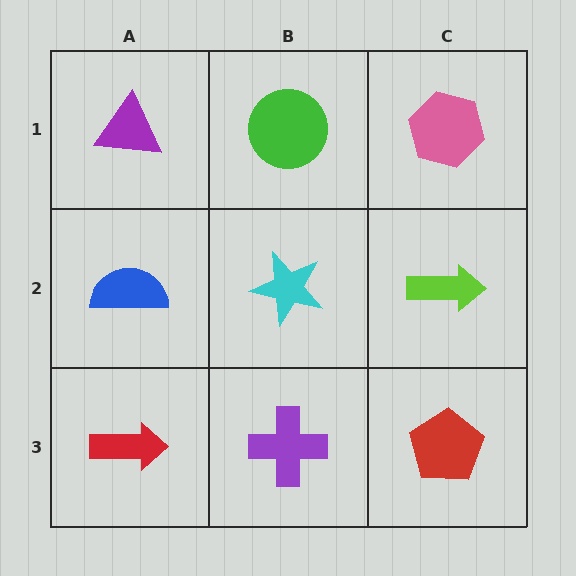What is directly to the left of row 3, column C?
A purple cross.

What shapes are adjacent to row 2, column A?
A purple triangle (row 1, column A), a red arrow (row 3, column A), a cyan star (row 2, column B).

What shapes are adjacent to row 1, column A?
A blue semicircle (row 2, column A), a green circle (row 1, column B).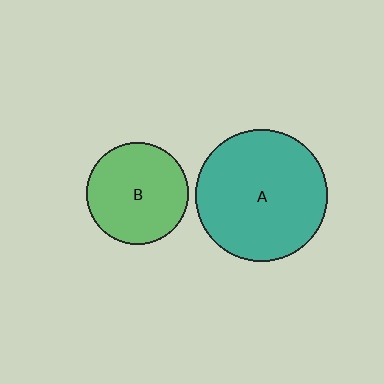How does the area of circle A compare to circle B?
Approximately 1.7 times.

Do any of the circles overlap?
No, none of the circles overlap.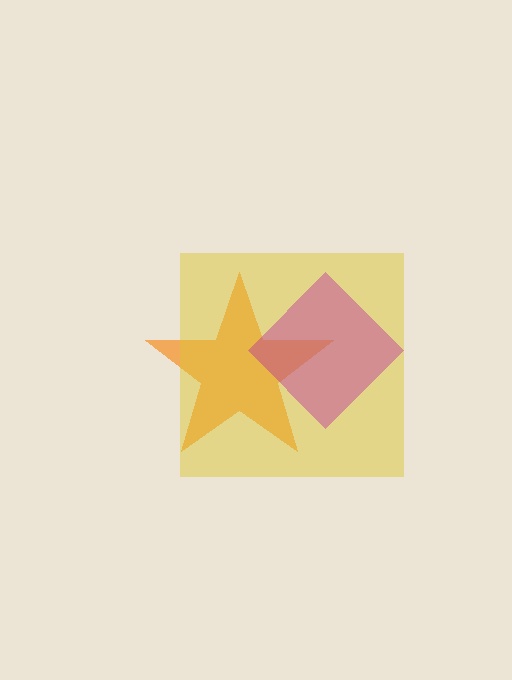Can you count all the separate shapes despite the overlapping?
Yes, there are 3 separate shapes.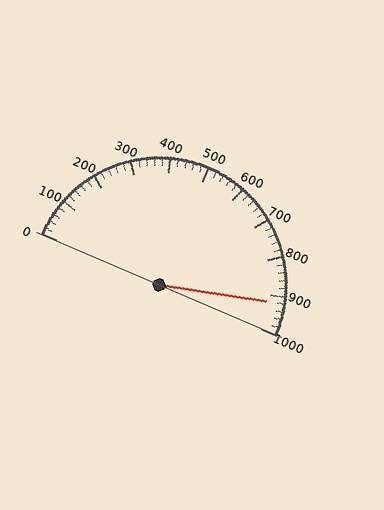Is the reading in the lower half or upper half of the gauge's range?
The reading is in the upper half of the range (0 to 1000).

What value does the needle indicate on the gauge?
The needle indicates approximately 920.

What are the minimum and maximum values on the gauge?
The gauge ranges from 0 to 1000.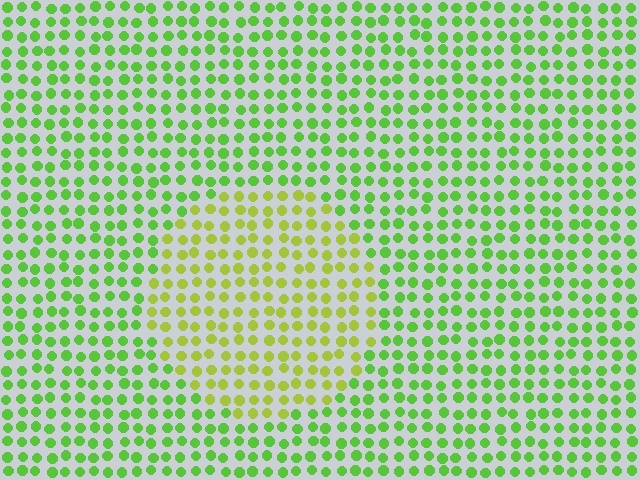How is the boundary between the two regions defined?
The boundary is defined purely by a slight shift in hue (about 33 degrees). Spacing, size, and orientation are identical on both sides.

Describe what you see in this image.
The image is filled with small lime elements in a uniform arrangement. A circle-shaped region is visible where the elements are tinted to a slightly different hue, forming a subtle color boundary.